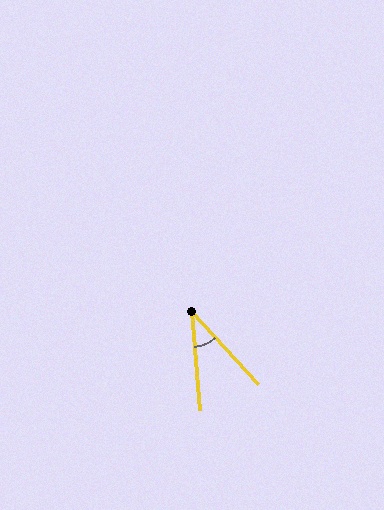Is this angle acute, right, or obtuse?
It is acute.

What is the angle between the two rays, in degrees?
Approximately 38 degrees.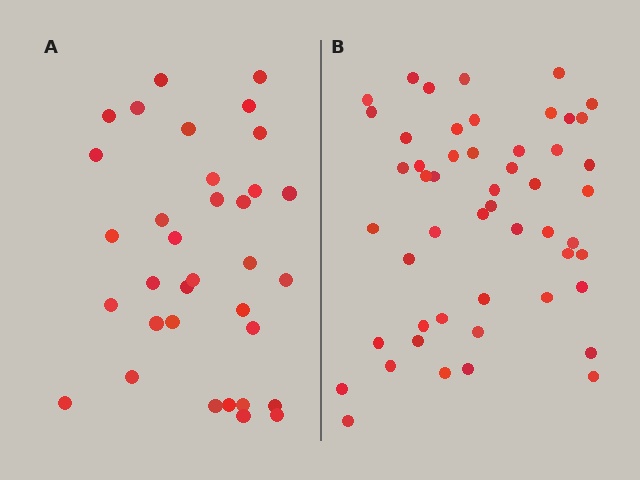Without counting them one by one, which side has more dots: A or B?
Region B (the right region) has more dots.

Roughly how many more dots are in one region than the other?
Region B has approximately 15 more dots than region A.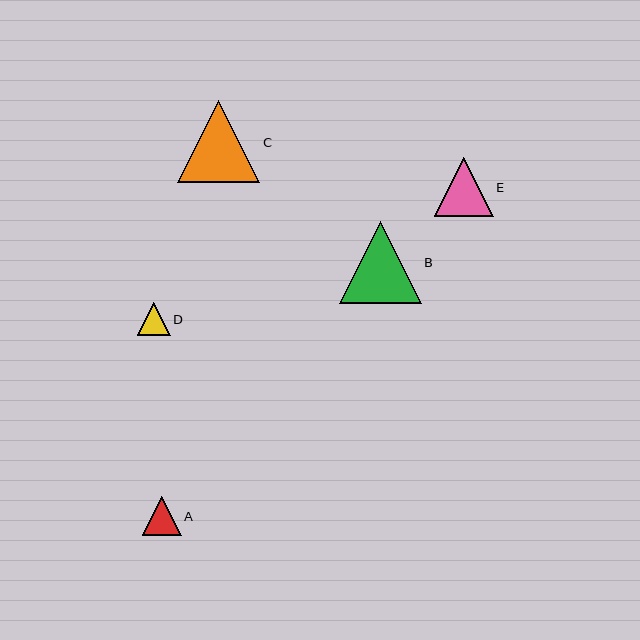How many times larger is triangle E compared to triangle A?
Triangle E is approximately 1.5 times the size of triangle A.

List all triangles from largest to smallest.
From largest to smallest: B, C, E, A, D.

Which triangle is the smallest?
Triangle D is the smallest with a size of approximately 33 pixels.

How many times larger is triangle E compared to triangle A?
Triangle E is approximately 1.5 times the size of triangle A.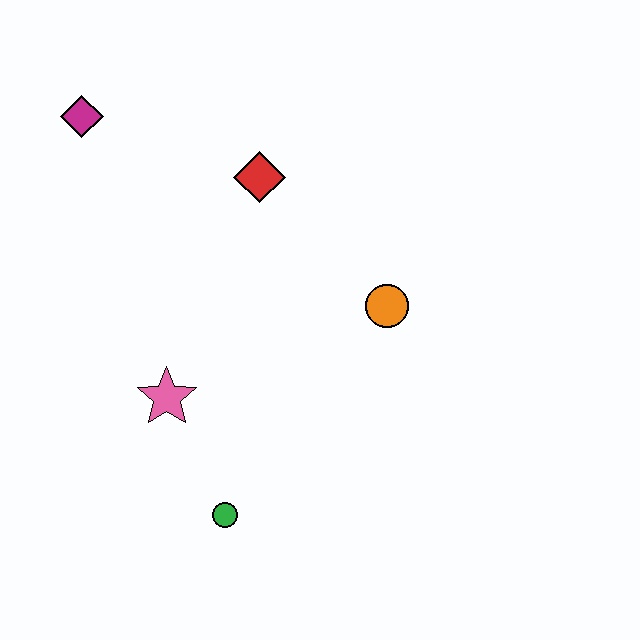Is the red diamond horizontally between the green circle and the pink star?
No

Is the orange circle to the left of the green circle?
No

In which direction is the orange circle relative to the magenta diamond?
The orange circle is to the right of the magenta diamond.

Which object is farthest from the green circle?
The magenta diamond is farthest from the green circle.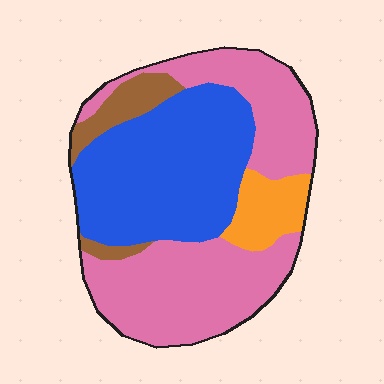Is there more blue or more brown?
Blue.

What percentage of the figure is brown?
Brown covers 8% of the figure.